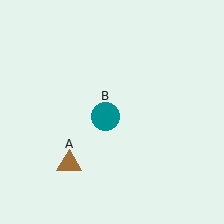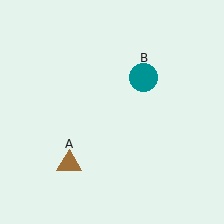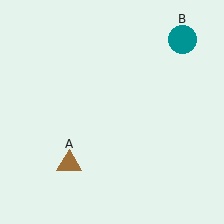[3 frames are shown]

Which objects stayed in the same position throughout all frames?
Brown triangle (object A) remained stationary.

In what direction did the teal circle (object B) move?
The teal circle (object B) moved up and to the right.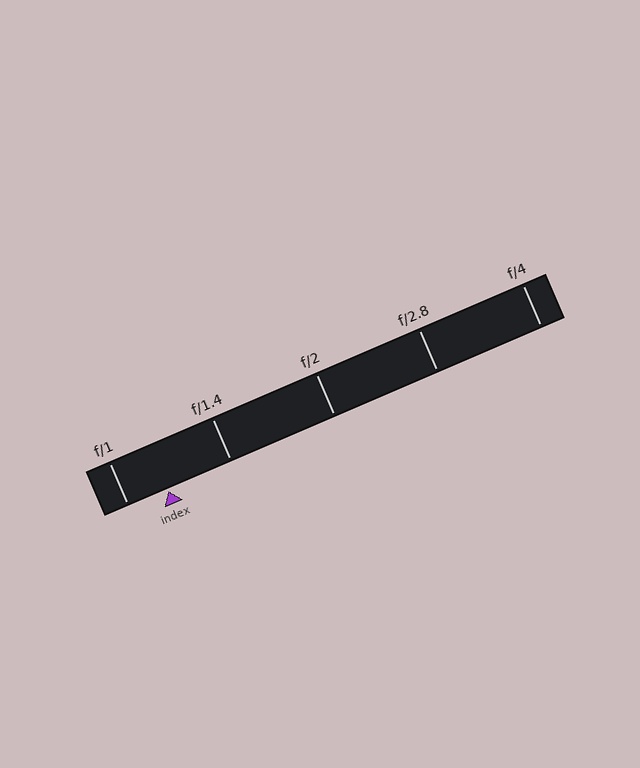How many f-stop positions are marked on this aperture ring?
There are 5 f-stop positions marked.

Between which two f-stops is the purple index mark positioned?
The index mark is between f/1 and f/1.4.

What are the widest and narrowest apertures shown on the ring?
The widest aperture shown is f/1 and the narrowest is f/4.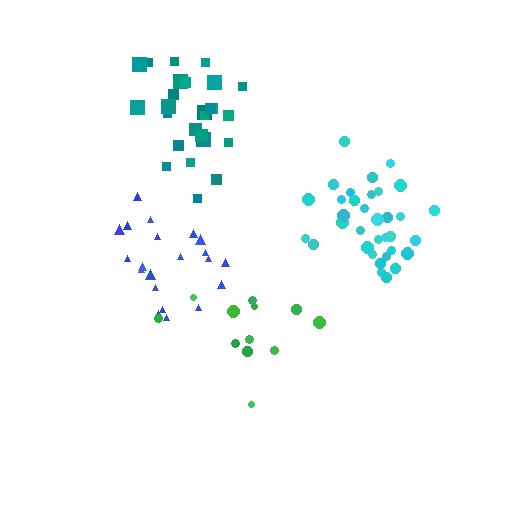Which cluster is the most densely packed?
Cyan.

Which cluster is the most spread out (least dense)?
Green.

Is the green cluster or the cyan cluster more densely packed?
Cyan.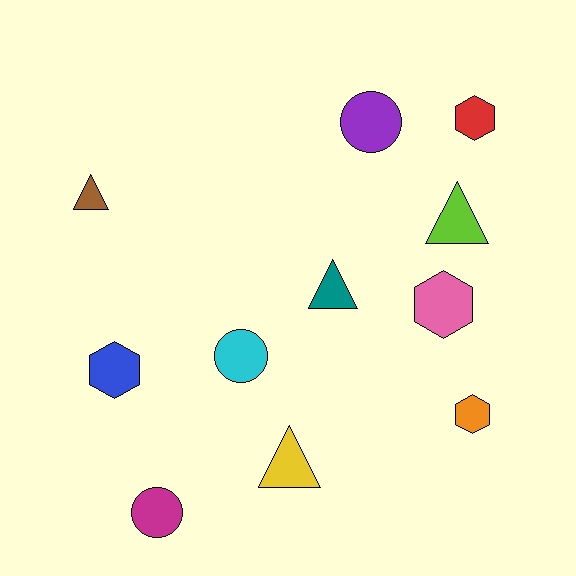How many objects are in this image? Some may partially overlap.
There are 11 objects.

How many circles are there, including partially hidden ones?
There are 3 circles.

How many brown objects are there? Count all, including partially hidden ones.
There is 1 brown object.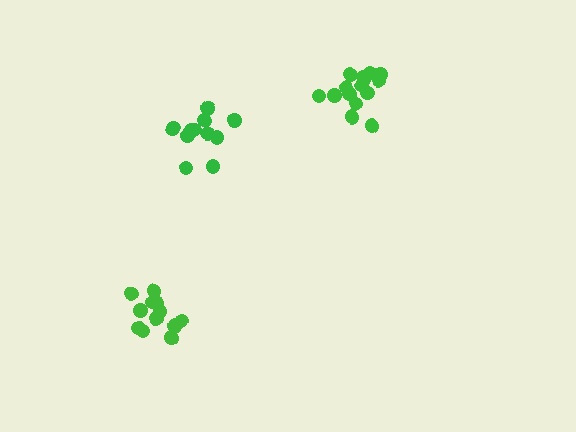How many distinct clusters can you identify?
There are 3 distinct clusters.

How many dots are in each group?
Group 1: 15 dots, Group 2: 11 dots, Group 3: 12 dots (38 total).